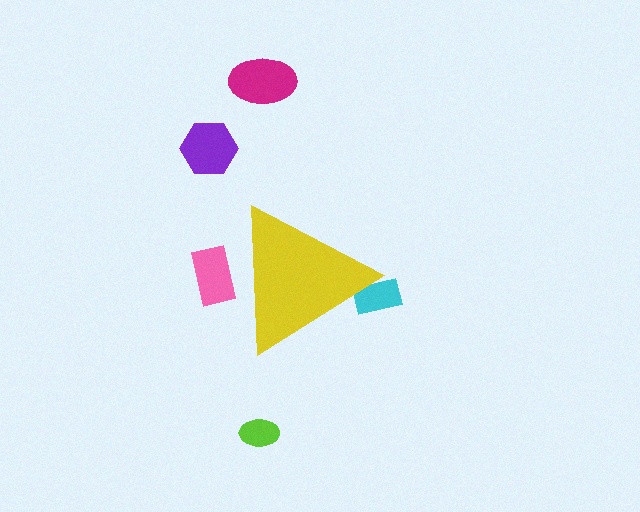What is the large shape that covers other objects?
A yellow triangle.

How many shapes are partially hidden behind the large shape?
2 shapes are partially hidden.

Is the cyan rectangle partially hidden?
Yes, the cyan rectangle is partially hidden behind the yellow triangle.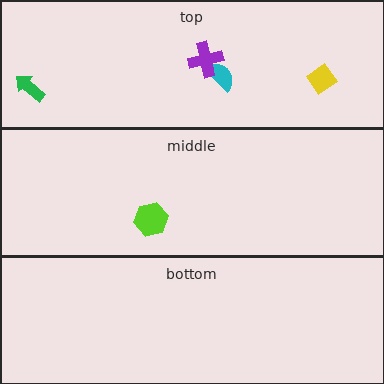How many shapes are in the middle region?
1.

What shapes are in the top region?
The yellow diamond, the green arrow, the cyan semicircle, the purple cross.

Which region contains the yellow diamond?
The top region.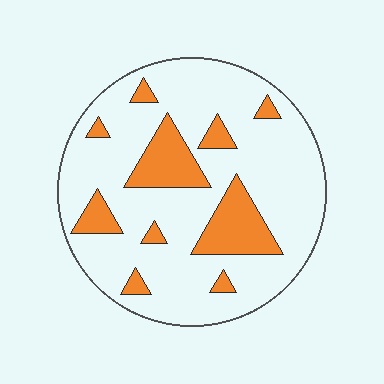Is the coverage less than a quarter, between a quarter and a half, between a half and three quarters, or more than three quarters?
Less than a quarter.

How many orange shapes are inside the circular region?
10.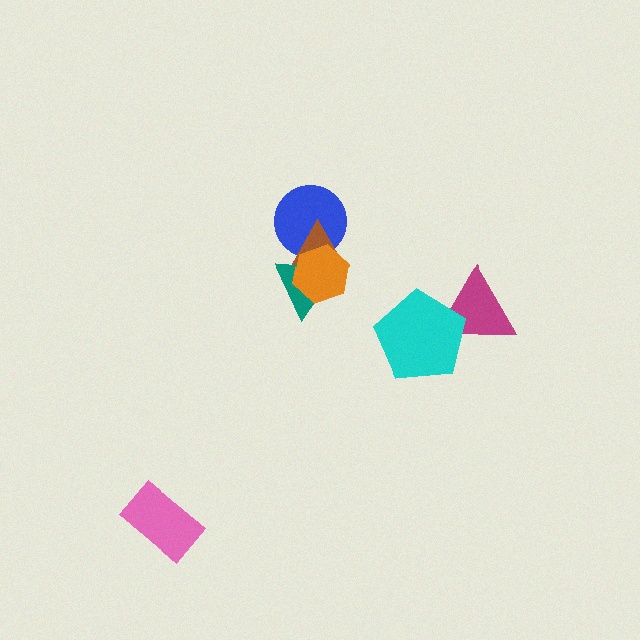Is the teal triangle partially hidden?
Yes, it is partially covered by another shape.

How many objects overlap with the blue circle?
3 objects overlap with the blue circle.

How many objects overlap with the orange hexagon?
3 objects overlap with the orange hexagon.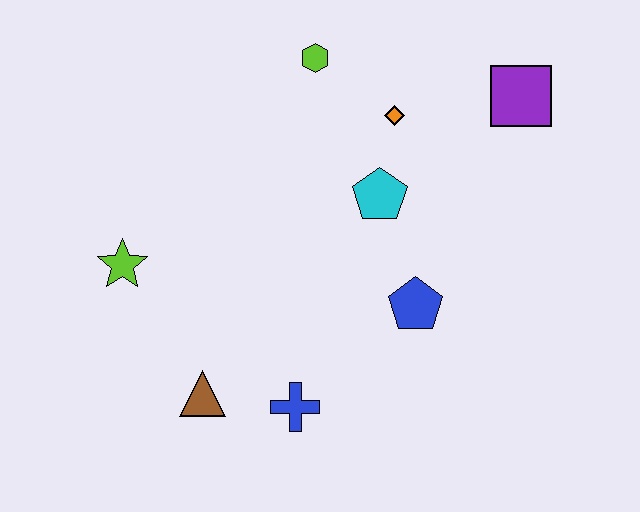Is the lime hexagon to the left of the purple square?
Yes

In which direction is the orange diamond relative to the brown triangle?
The orange diamond is above the brown triangle.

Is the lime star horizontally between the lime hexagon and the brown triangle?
No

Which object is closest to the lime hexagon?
The orange diamond is closest to the lime hexagon.